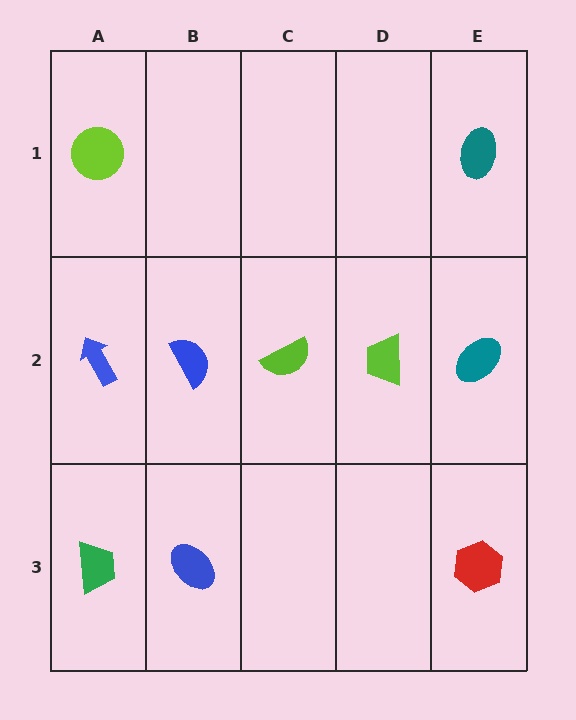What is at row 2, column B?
A blue semicircle.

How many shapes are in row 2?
5 shapes.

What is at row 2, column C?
A lime semicircle.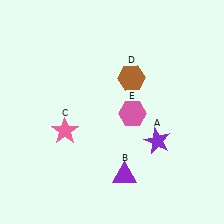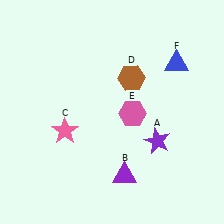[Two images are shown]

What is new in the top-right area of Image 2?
A blue triangle (F) was added in the top-right area of Image 2.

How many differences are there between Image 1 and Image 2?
There is 1 difference between the two images.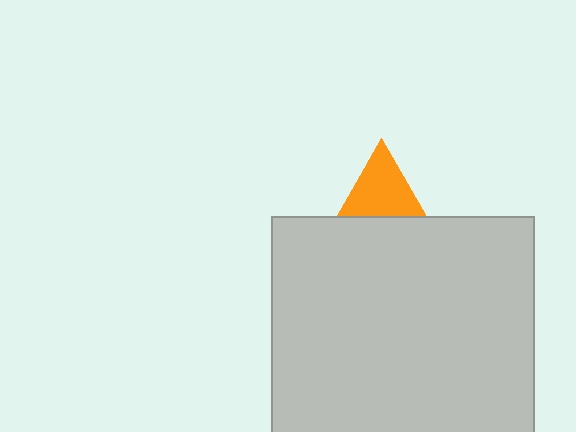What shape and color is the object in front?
The object in front is a light gray rectangle.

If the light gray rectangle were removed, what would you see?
You would see the complete orange triangle.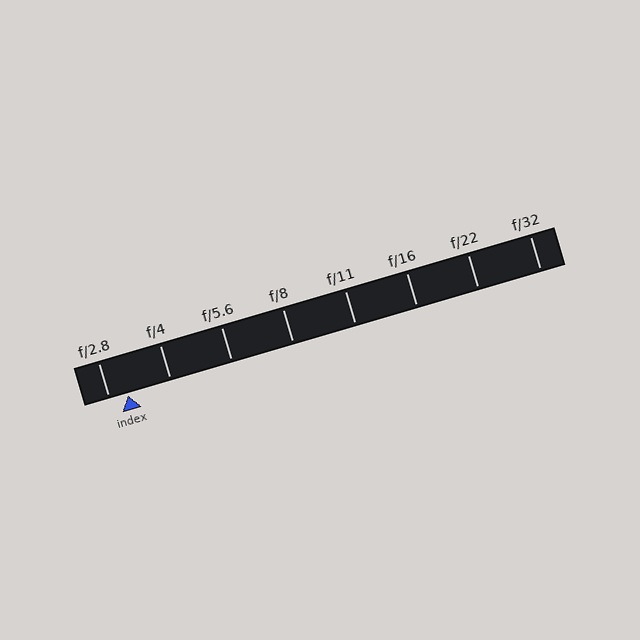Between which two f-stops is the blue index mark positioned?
The index mark is between f/2.8 and f/4.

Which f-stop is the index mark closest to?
The index mark is closest to f/2.8.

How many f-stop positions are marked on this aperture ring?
There are 8 f-stop positions marked.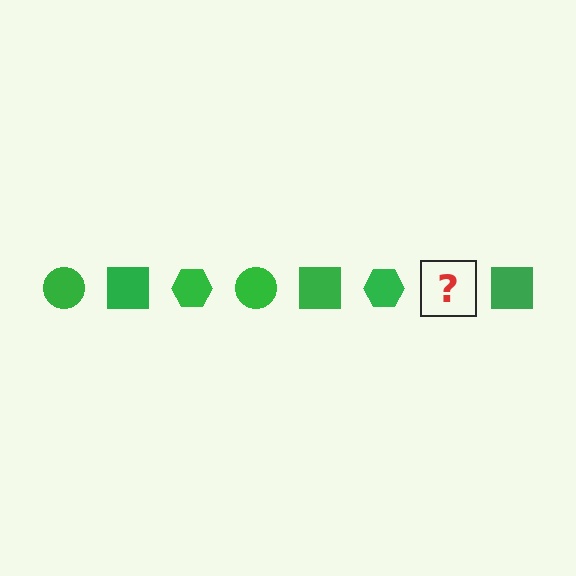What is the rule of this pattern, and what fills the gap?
The rule is that the pattern cycles through circle, square, hexagon shapes in green. The gap should be filled with a green circle.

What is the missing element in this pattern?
The missing element is a green circle.